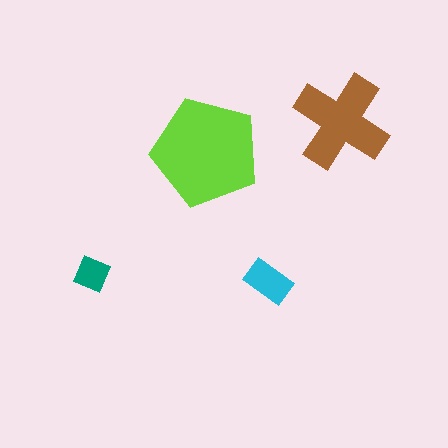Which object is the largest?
The lime pentagon.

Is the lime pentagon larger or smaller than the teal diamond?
Larger.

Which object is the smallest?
The teal diamond.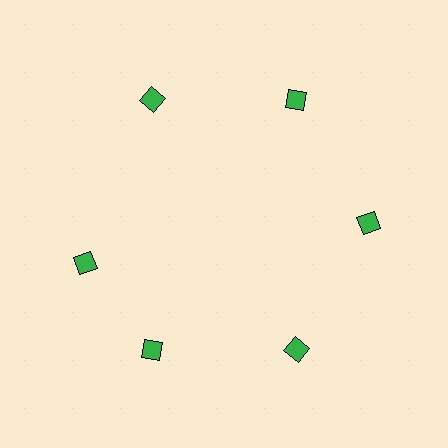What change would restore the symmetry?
The symmetry would be restored by rotating it back into even spacing with its neighbors so that all 6 diamonds sit at equal angles and equal distance from the center.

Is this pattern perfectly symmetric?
No. The 6 green diamonds are arranged in a ring, but one element near the 9 o'clock position is rotated out of alignment along the ring, breaking the 6-fold rotational symmetry.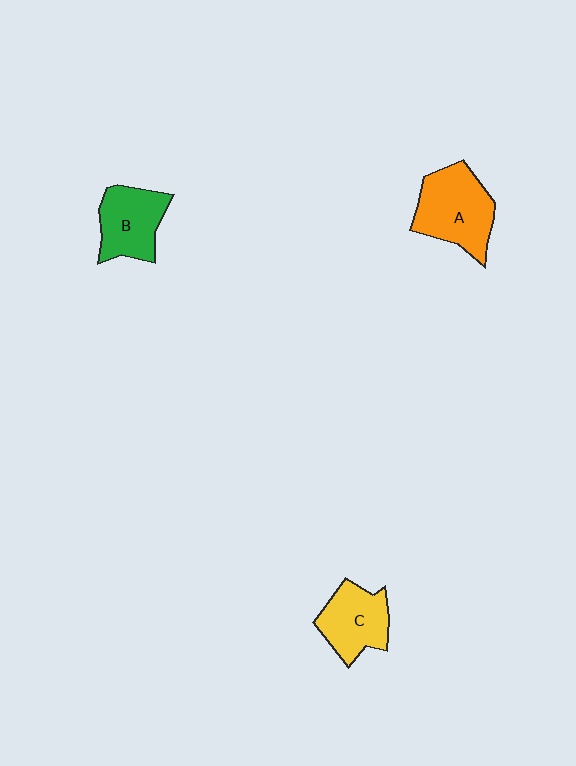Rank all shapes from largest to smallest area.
From largest to smallest: A (orange), B (green), C (yellow).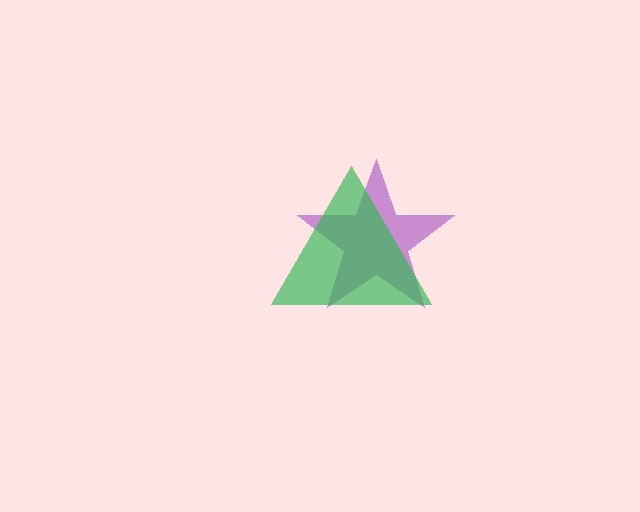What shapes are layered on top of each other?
The layered shapes are: a purple star, a green triangle.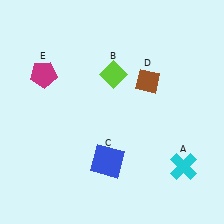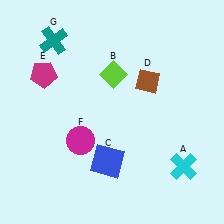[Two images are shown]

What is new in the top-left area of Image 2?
A teal cross (G) was added in the top-left area of Image 2.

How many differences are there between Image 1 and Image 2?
There are 2 differences between the two images.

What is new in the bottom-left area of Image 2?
A magenta circle (F) was added in the bottom-left area of Image 2.